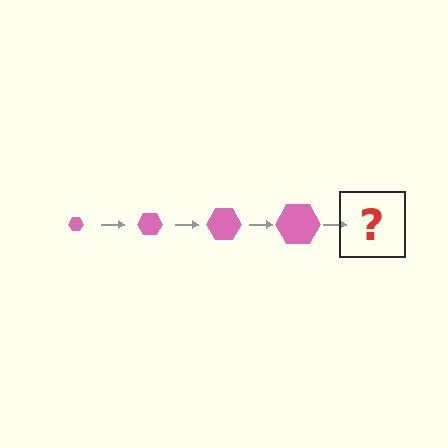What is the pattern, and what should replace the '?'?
The pattern is that the hexagon gets progressively larger each step. The '?' should be a pink hexagon, larger than the previous one.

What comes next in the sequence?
The next element should be a pink hexagon, larger than the previous one.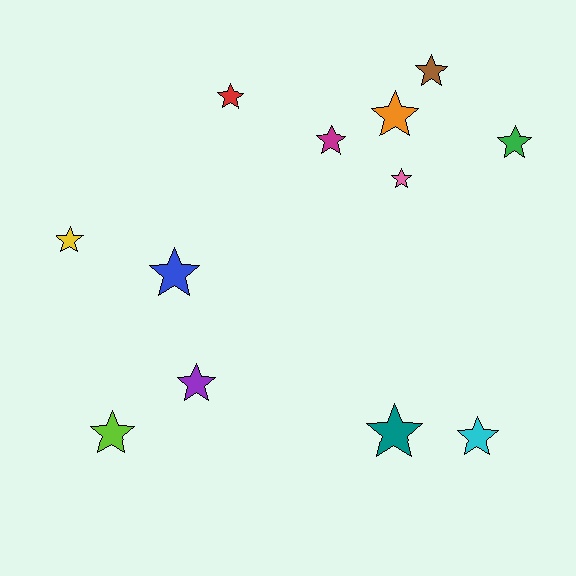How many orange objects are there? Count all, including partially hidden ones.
There is 1 orange object.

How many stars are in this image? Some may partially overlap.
There are 12 stars.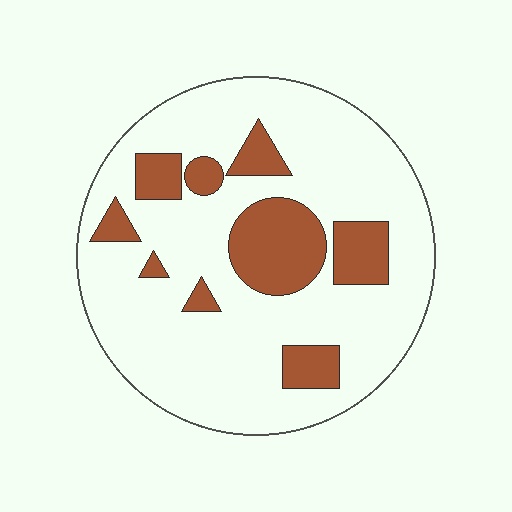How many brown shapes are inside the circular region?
9.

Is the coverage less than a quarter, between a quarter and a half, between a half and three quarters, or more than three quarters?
Less than a quarter.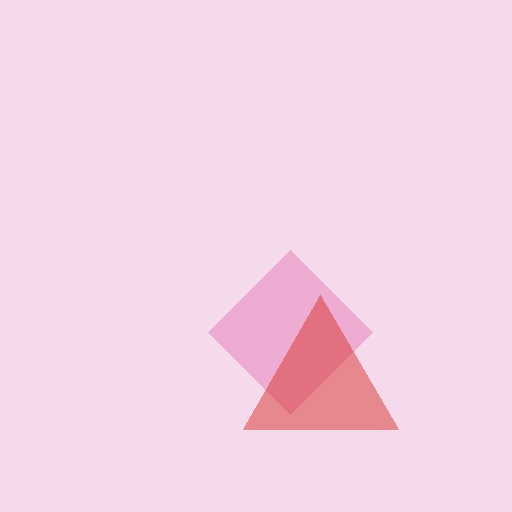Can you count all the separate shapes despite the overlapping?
Yes, there are 2 separate shapes.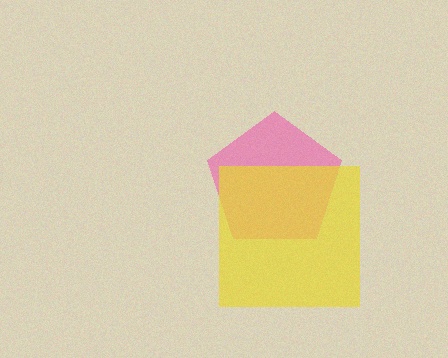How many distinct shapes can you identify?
There are 2 distinct shapes: a pink pentagon, a yellow square.